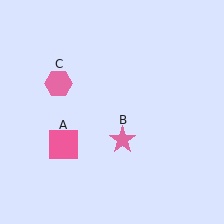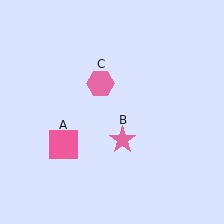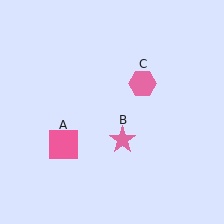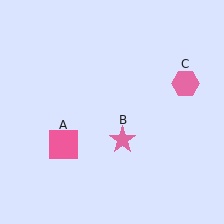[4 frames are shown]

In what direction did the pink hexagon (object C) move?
The pink hexagon (object C) moved right.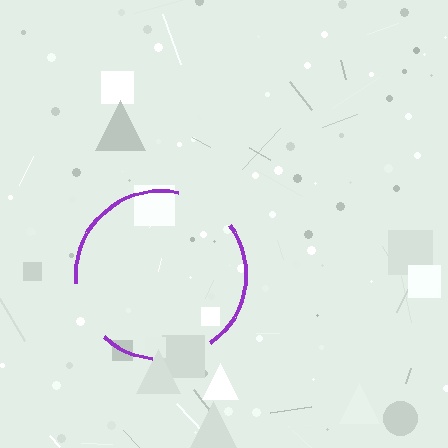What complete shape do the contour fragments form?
The contour fragments form a circle.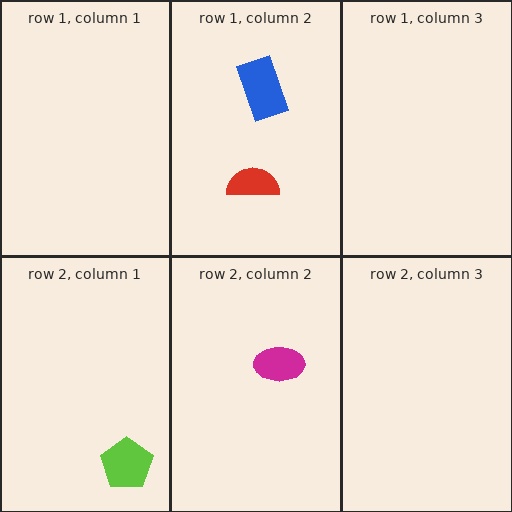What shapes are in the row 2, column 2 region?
The magenta ellipse.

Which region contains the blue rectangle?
The row 1, column 2 region.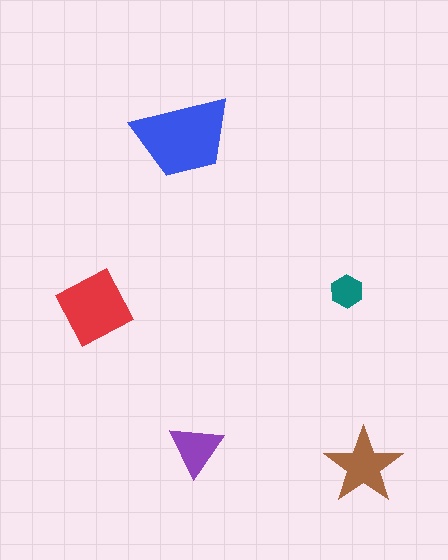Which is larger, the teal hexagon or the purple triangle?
The purple triangle.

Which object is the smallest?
The teal hexagon.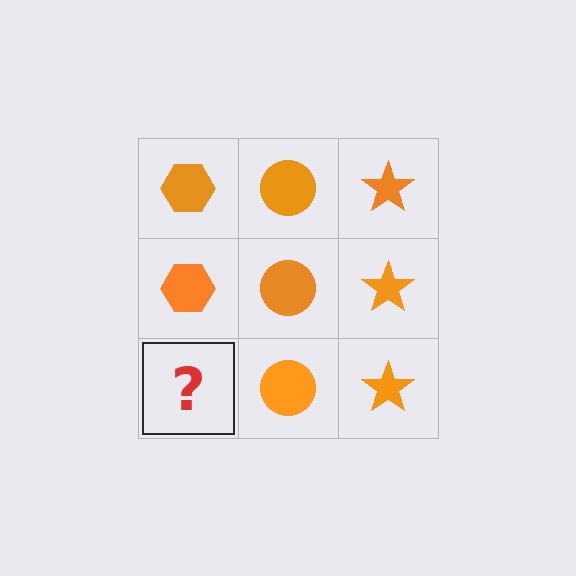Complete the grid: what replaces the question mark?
The question mark should be replaced with an orange hexagon.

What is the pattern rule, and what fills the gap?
The rule is that each column has a consistent shape. The gap should be filled with an orange hexagon.